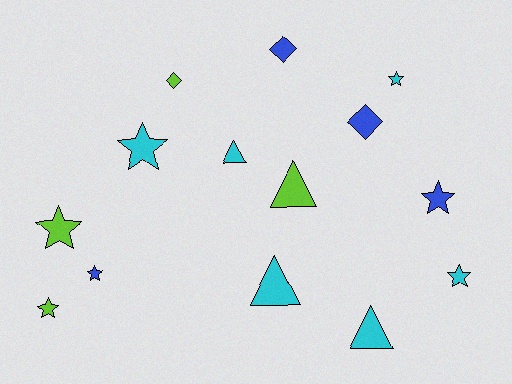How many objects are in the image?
There are 14 objects.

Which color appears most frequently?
Cyan, with 6 objects.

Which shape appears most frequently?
Star, with 7 objects.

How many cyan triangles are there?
There are 3 cyan triangles.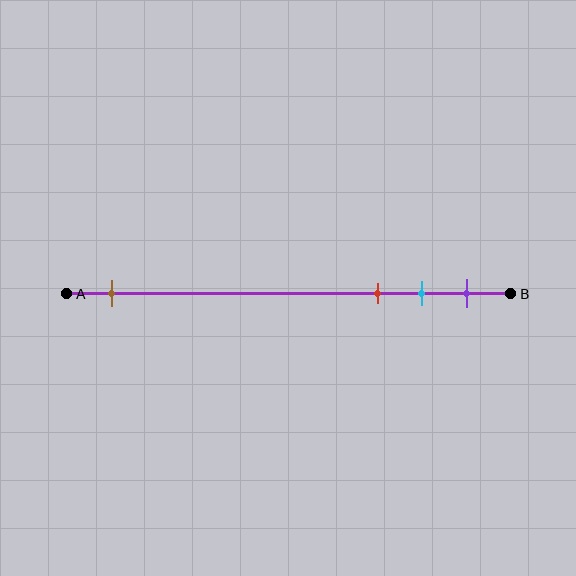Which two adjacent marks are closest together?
The cyan and purple marks are the closest adjacent pair.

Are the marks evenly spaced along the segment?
No, the marks are not evenly spaced.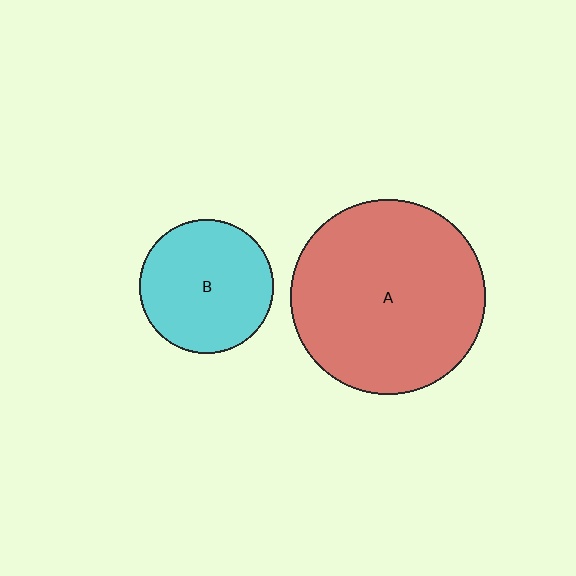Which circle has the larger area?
Circle A (red).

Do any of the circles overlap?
No, none of the circles overlap.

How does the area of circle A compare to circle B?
Approximately 2.1 times.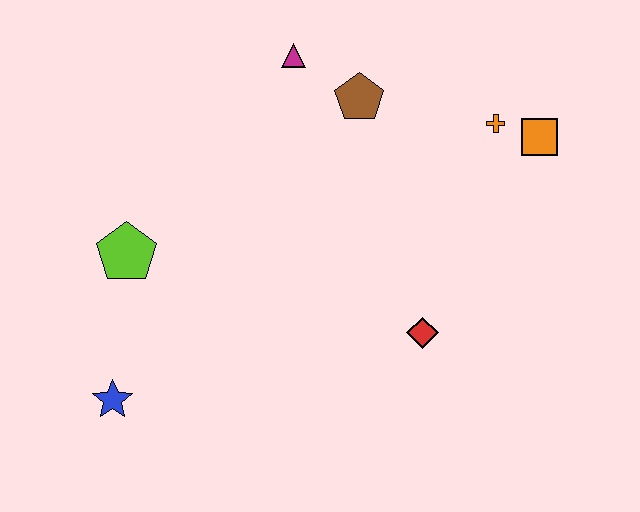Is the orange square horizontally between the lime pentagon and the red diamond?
No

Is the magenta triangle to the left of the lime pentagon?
No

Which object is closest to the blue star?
The lime pentagon is closest to the blue star.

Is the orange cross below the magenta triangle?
Yes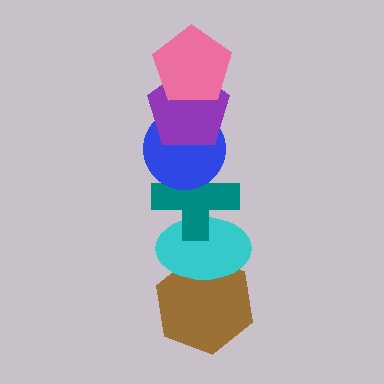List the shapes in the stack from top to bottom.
From top to bottom: the pink pentagon, the purple pentagon, the blue circle, the teal cross, the cyan ellipse, the brown hexagon.